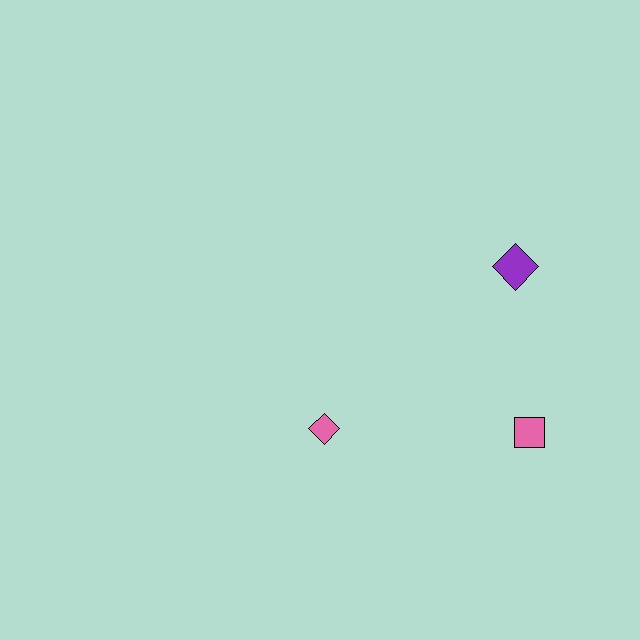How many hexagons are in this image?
There are no hexagons.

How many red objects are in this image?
There are no red objects.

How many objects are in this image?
There are 3 objects.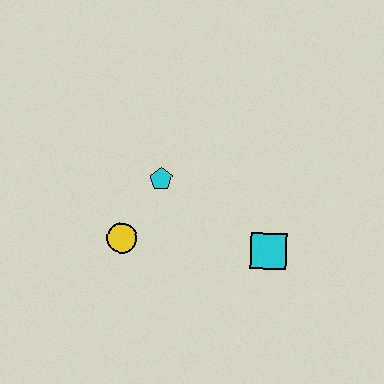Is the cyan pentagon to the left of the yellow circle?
No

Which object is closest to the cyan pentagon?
The yellow circle is closest to the cyan pentagon.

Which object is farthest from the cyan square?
The yellow circle is farthest from the cyan square.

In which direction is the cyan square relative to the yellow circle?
The cyan square is to the right of the yellow circle.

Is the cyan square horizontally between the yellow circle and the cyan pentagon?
No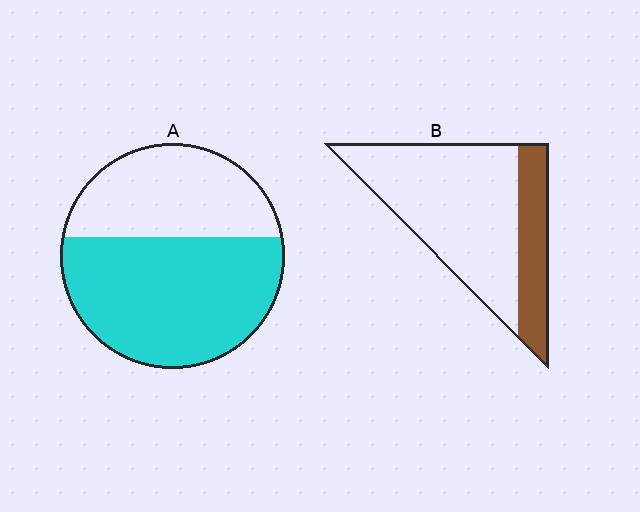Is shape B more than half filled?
No.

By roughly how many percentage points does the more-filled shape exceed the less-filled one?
By roughly 35 percentage points (A over B).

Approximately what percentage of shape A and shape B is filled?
A is approximately 60% and B is approximately 25%.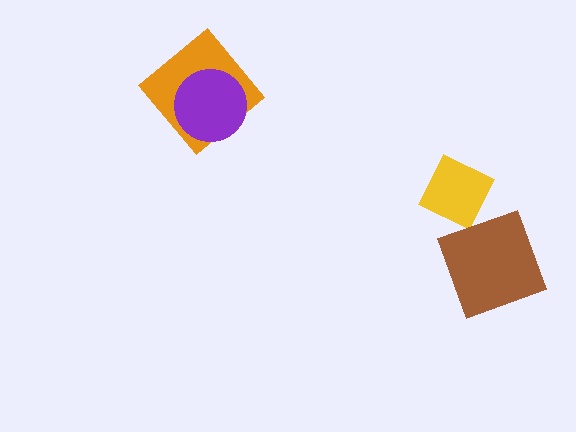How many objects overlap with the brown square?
0 objects overlap with the brown square.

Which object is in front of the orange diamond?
The purple circle is in front of the orange diamond.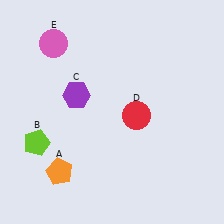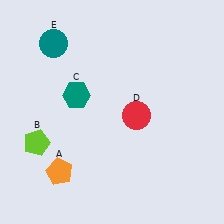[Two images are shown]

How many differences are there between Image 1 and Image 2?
There are 2 differences between the two images.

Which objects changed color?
C changed from purple to teal. E changed from pink to teal.